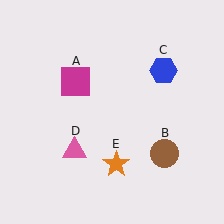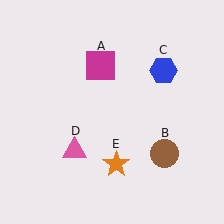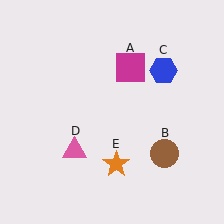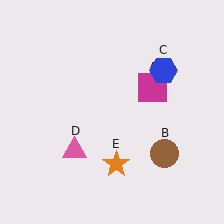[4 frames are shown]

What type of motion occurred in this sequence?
The magenta square (object A) rotated clockwise around the center of the scene.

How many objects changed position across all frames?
1 object changed position: magenta square (object A).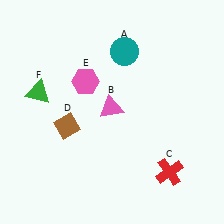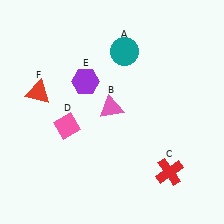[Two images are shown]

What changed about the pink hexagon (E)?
In Image 1, E is pink. In Image 2, it changed to purple.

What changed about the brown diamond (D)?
In Image 1, D is brown. In Image 2, it changed to pink.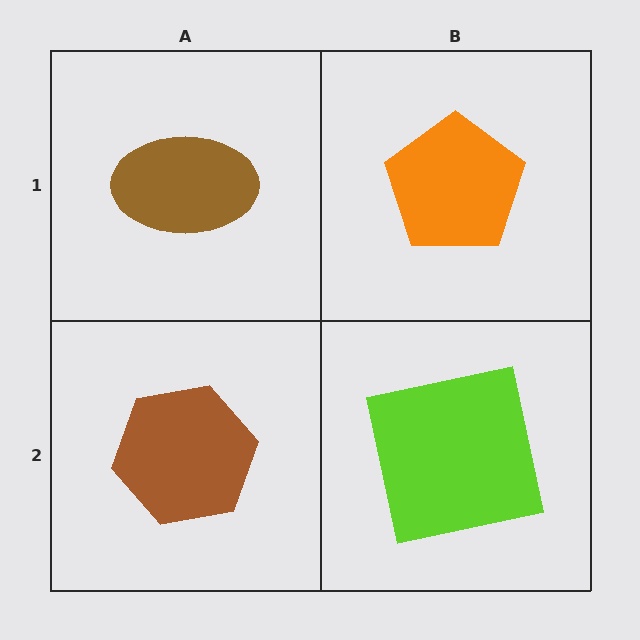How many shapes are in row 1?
2 shapes.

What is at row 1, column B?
An orange pentagon.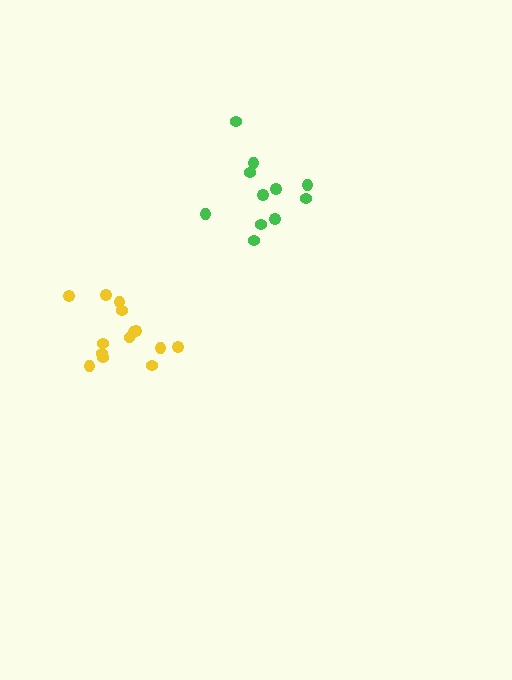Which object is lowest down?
The yellow cluster is bottommost.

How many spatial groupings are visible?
There are 2 spatial groupings.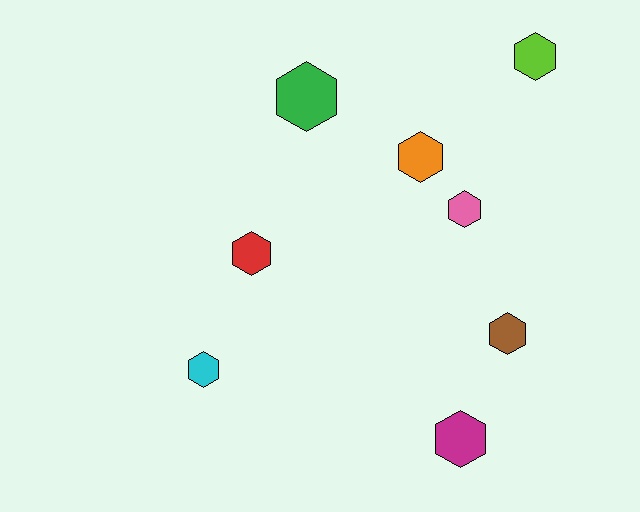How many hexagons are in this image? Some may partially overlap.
There are 8 hexagons.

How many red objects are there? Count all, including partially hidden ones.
There is 1 red object.